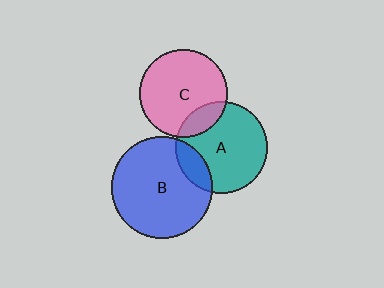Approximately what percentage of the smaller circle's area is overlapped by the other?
Approximately 15%.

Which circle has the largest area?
Circle B (blue).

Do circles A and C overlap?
Yes.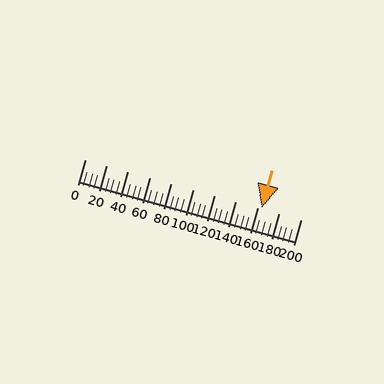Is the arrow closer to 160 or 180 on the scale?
The arrow is closer to 160.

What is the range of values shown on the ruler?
The ruler shows values from 0 to 200.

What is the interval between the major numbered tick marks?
The major tick marks are spaced 20 units apart.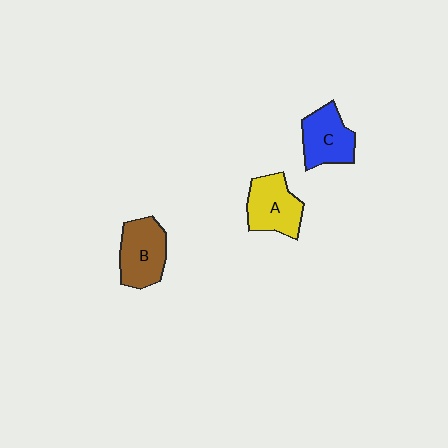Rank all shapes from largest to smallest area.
From largest to smallest: B (brown), A (yellow), C (blue).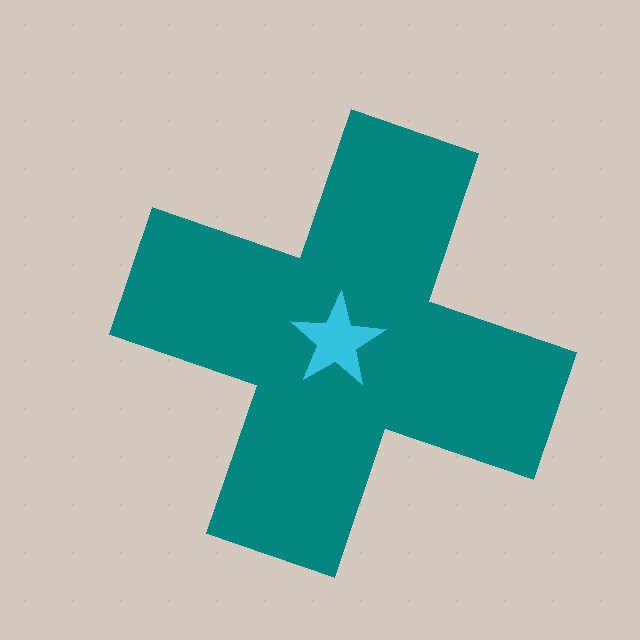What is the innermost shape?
The cyan star.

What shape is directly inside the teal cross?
The cyan star.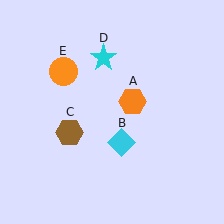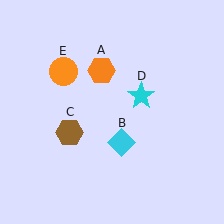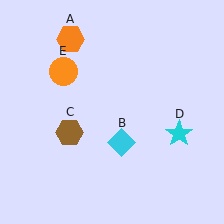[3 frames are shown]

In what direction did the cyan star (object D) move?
The cyan star (object D) moved down and to the right.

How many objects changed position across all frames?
2 objects changed position: orange hexagon (object A), cyan star (object D).